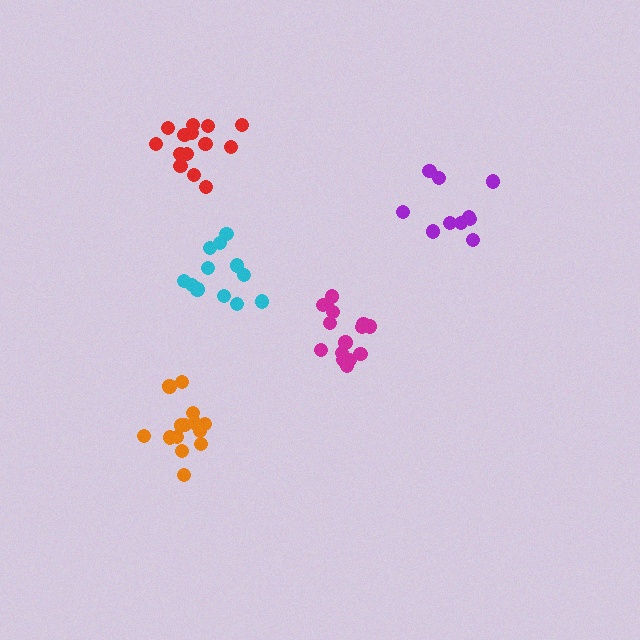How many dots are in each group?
Group 1: 10 dots, Group 2: 15 dots, Group 3: 12 dots, Group 4: 15 dots, Group 5: 14 dots (66 total).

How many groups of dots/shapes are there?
There are 5 groups.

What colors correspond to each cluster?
The clusters are colored: purple, magenta, cyan, orange, red.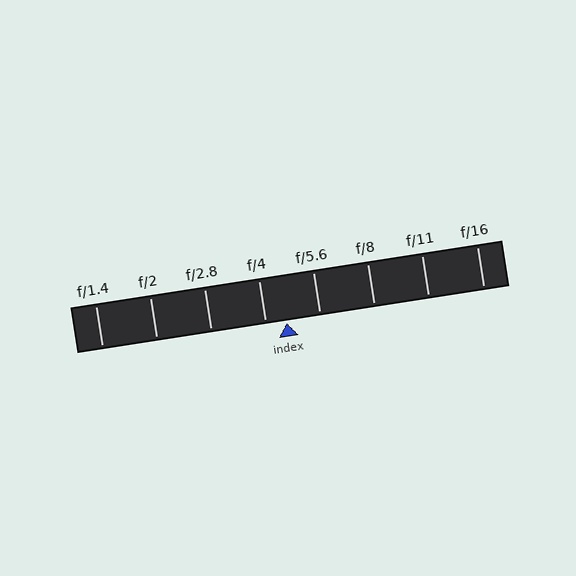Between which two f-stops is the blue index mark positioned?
The index mark is between f/4 and f/5.6.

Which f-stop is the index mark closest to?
The index mark is closest to f/4.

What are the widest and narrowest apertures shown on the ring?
The widest aperture shown is f/1.4 and the narrowest is f/16.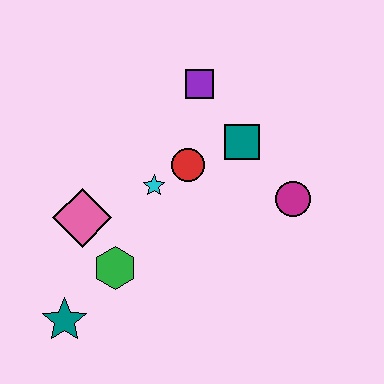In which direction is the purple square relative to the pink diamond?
The purple square is above the pink diamond.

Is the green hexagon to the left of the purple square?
Yes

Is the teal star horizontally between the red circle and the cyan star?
No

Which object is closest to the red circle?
The cyan star is closest to the red circle.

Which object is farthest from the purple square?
The teal star is farthest from the purple square.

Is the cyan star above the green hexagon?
Yes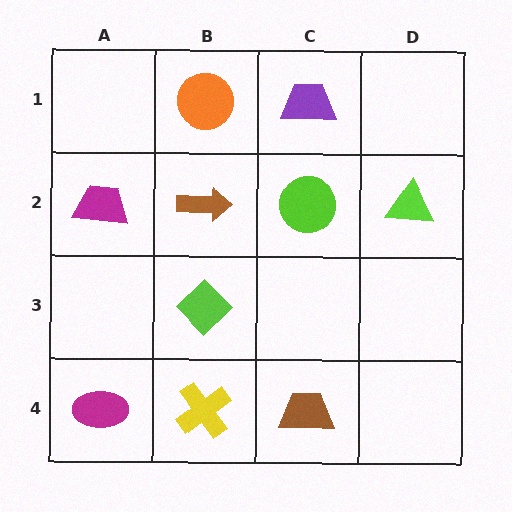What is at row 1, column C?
A purple trapezoid.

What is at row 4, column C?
A brown trapezoid.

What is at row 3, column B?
A lime diamond.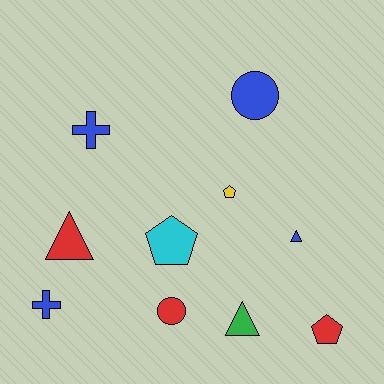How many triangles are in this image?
There are 3 triangles.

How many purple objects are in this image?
There are no purple objects.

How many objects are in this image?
There are 10 objects.